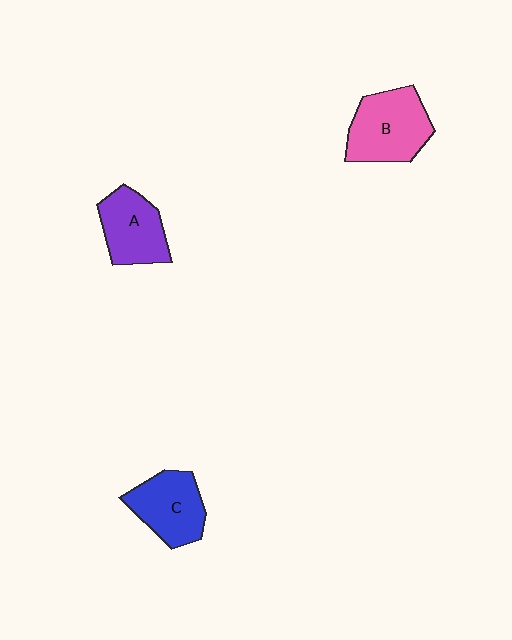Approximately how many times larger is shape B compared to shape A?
Approximately 1.2 times.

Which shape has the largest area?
Shape B (pink).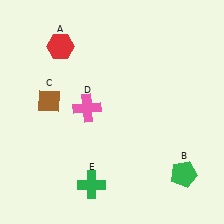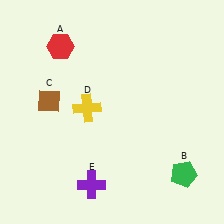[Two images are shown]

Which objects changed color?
D changed from pink to yellow. E changed from green to purple.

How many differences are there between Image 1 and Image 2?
There are 2 differences between the two images.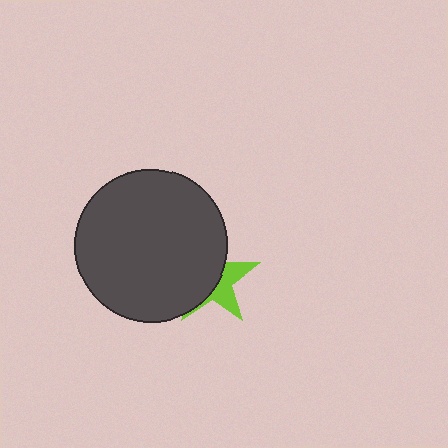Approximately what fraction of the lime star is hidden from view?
Roughly 62% of the lime star is hidden behind the dark gray circle.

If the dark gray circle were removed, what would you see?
You would see the complete lime star.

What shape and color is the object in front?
The object in front is a dark gray circle.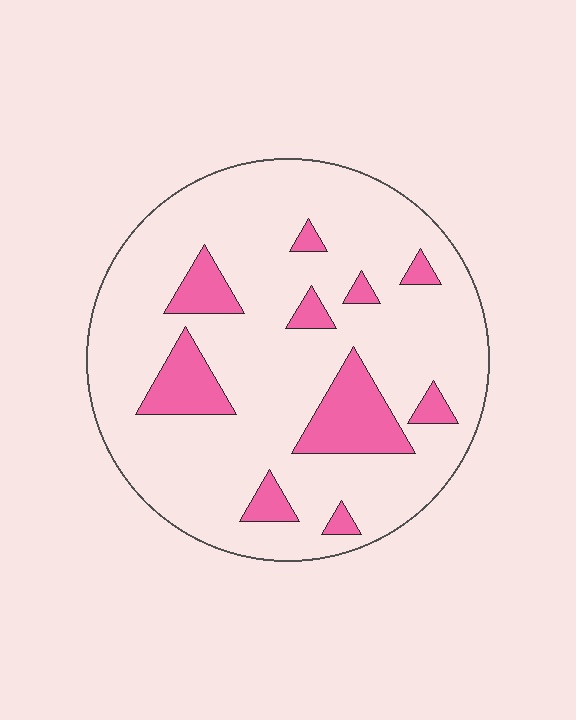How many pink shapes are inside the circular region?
10.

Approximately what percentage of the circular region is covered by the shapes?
Approximately 15%.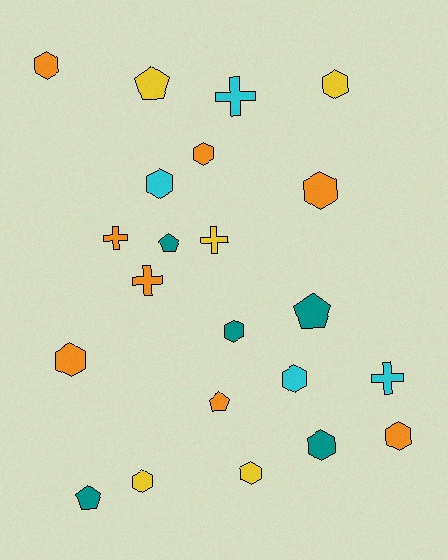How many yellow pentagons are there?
There is 1 yellow pentagon.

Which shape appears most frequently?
Hexagon, with 12 objects.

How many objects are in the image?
There are 22 objects.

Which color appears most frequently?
Orange, with 8 objects.